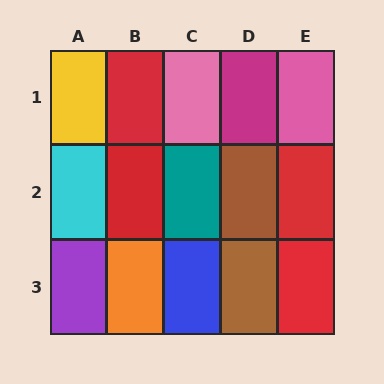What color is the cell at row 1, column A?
Yellow.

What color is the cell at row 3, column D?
Brown.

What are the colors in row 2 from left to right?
Cyan, red, teal, brown, red.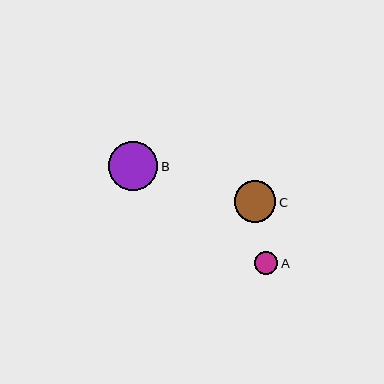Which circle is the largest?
Circle B is the largest with a size of approximately 49 pixels.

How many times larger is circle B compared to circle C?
Circle B is approximately 1.2 times the size of circle C.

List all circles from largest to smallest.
From largest to smallest: B, C, A.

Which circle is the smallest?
Circle A is the smallest with a size of approximately 24 pixels.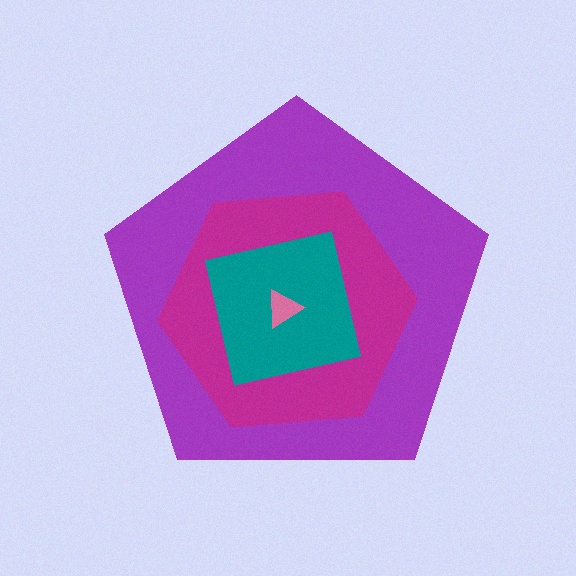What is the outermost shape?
The purple pentagon.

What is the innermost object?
The pink triangle.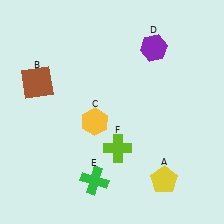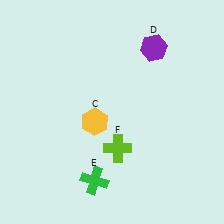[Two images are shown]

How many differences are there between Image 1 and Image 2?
There are 2 differences between the two images.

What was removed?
The yellow pentagon (A), the brown square (B) were removed in Image 2.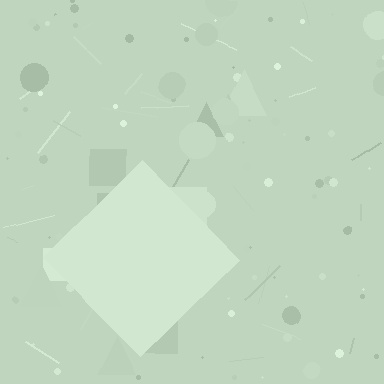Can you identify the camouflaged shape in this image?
The camouflaged shape is a diamond.